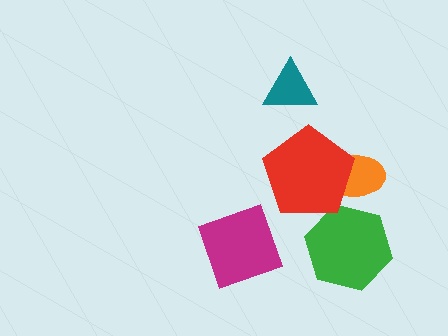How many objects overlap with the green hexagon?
0 objects overlap with the green hexagon.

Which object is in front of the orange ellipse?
The red pentagon is in front of the orange ellipse.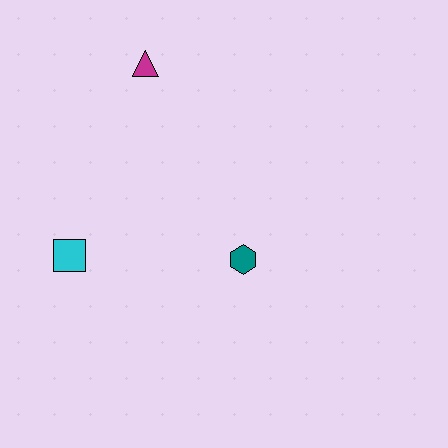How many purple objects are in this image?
There are no purple objects.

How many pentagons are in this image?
There are no pentagons.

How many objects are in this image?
There are 3 objects.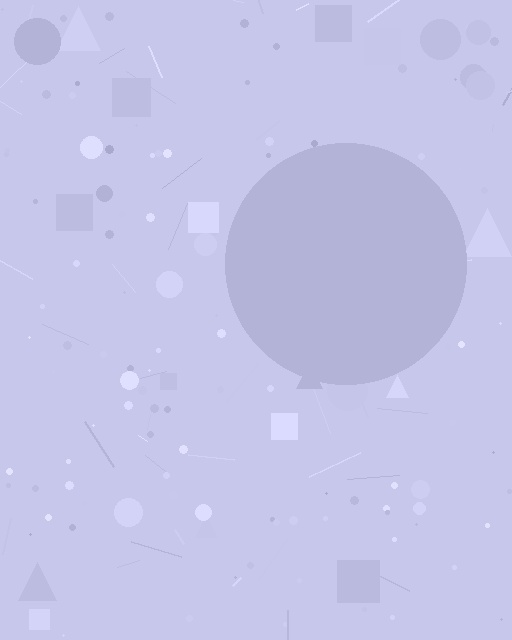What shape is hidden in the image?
A circle is hidden in the image.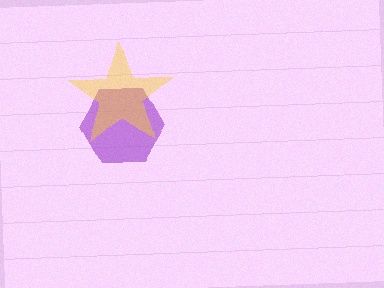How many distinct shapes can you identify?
There are 2 distinct shapes: a purple hexagon, a yellow star.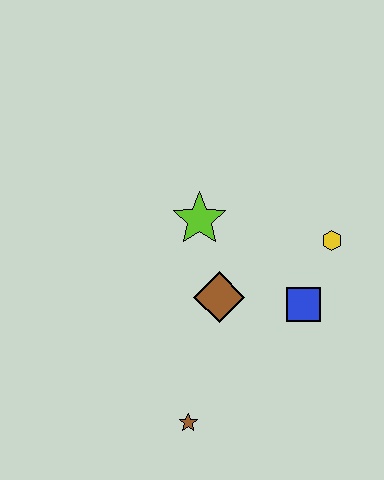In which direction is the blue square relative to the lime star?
The blue square is to the right of the lime star.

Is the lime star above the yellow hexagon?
Yes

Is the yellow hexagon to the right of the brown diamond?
Yes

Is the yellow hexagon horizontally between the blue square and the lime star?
No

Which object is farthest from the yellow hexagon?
The brown star is farthest from the yellow hexagon.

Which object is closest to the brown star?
The brown diamond is closest to the brown star.